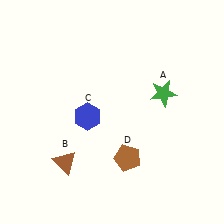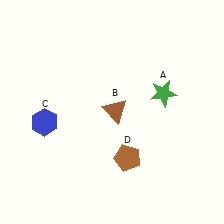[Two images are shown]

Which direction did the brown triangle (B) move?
The brown triangle (B) moved up.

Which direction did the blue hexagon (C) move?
The blue hexagon (C) moved left.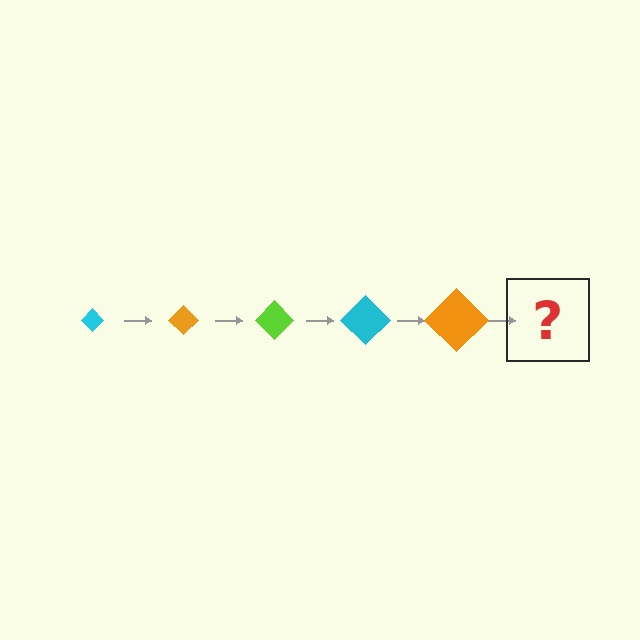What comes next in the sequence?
The next element should be a lime diamond, larger than the previous one.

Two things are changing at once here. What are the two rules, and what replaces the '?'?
The two rules are that the diamond grows larger each step and the color cycles through cyan, orange, and lime. The '?' should be a lime diamond, larger than the previous one.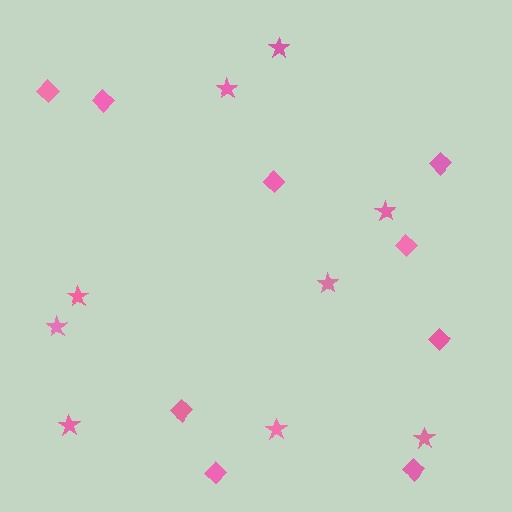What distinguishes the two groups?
There are 2 groups: one group of stars (9) and one group of diamonds (9).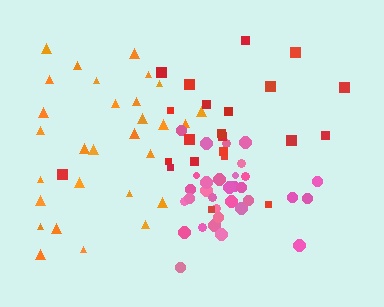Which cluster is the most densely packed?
Pink.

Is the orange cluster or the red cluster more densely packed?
Red.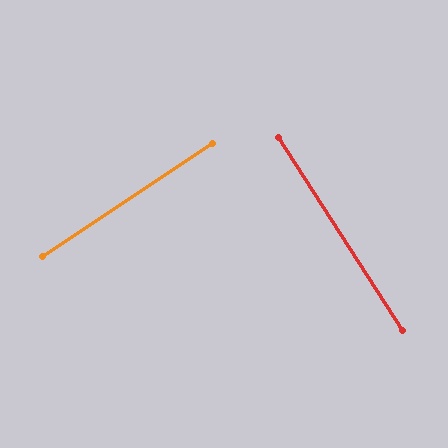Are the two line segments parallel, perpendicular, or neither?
Perpendicular — they meet at approximately 89°.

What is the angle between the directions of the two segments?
Approximately 89 degrees.